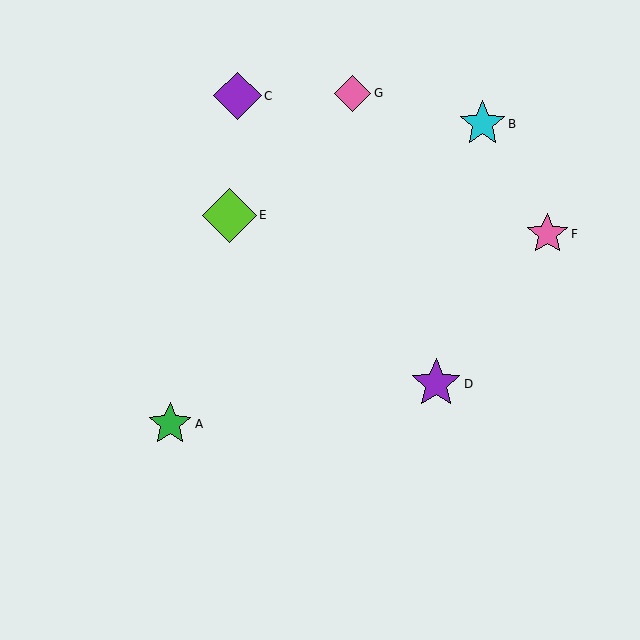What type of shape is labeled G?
Shape G is a pink diamond.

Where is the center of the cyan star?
The center of the cyan star is at (482, 124).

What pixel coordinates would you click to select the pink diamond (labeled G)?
Click at (352, 93) to select the pink diamond G.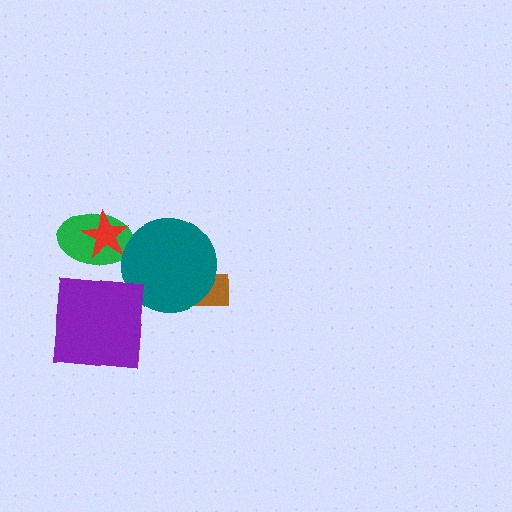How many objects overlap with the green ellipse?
1 object overlaps with the green ellipse.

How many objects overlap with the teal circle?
1 object overlaps with the teal circle.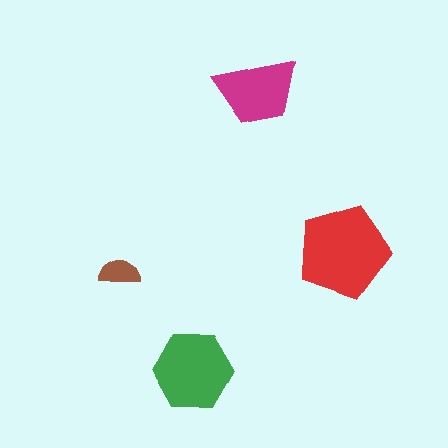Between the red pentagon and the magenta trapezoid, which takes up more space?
The red pentagon.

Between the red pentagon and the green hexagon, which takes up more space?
The red pentagon.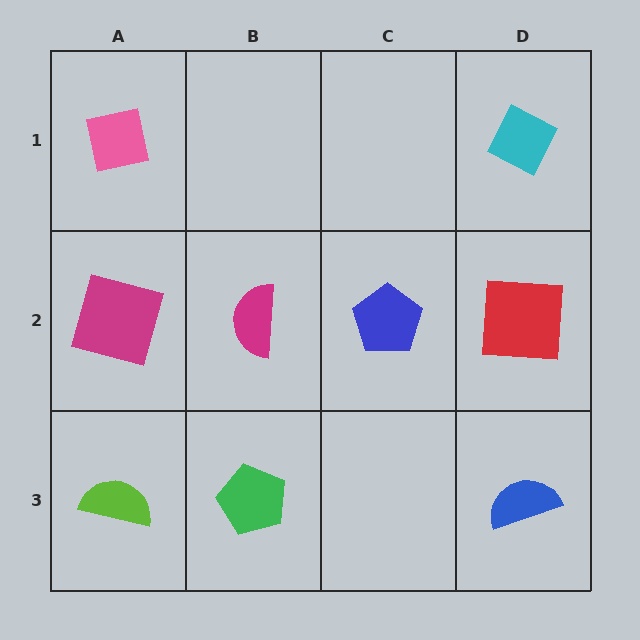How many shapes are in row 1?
2 shapes.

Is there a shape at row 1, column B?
No, that cell is empty.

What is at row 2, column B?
A magenta semicircle.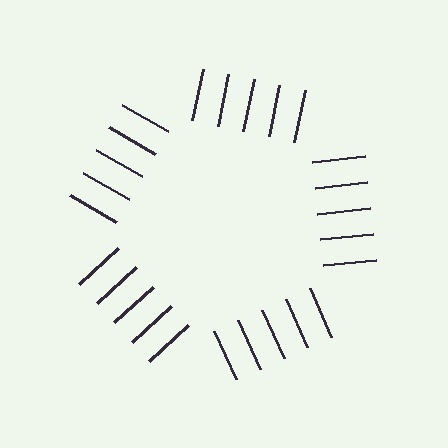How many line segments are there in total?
25 — 5 along each of the 5 edges.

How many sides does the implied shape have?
5 sides — the line-ends trace a pentagon.